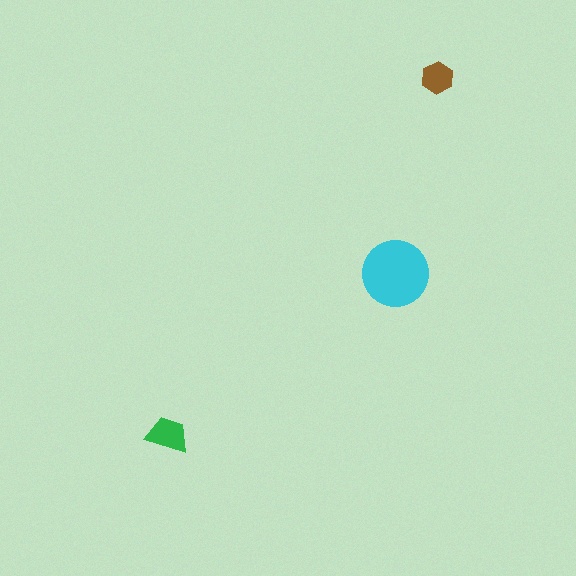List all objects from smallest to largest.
The brown hexagon, the green trapezoid, the cyan circle.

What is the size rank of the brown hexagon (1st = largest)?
3rd.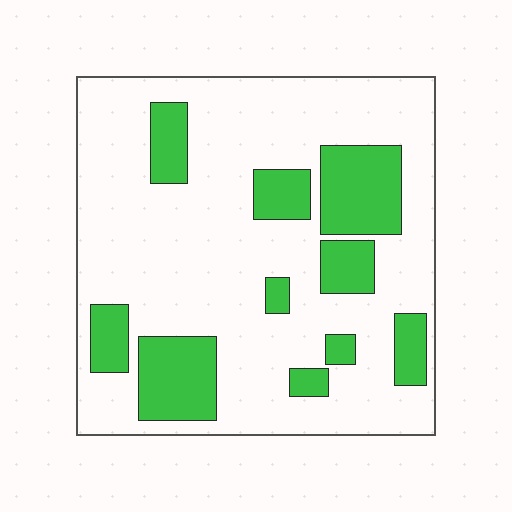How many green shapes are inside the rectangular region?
10.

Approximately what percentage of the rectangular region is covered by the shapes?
Approximately 25%.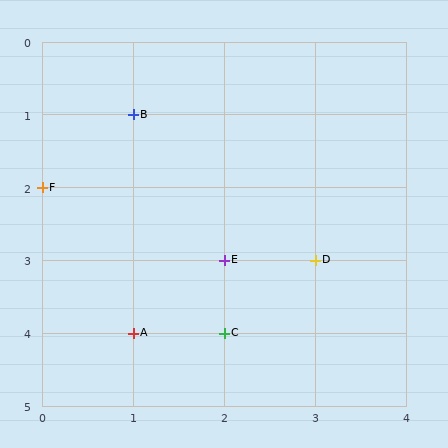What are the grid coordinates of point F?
Point F is at grid coordinates (0, 2).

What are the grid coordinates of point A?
Point A is at grid coordinates (1, 4).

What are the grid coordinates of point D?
Point D is at grid coordinates (3, 3).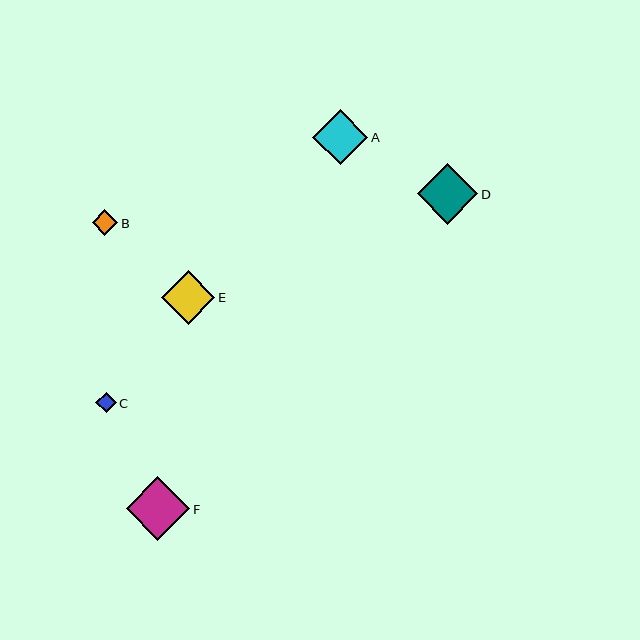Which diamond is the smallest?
Diamond C is the smallest with a size of approximately 21 pixels.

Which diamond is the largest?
Diamond F is the largest with a size of approximately 63 pixels.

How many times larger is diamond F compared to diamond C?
Diamond F is approximately 3.1 times the size of diamond C.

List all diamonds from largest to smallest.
From largest to smallest: F, D, A, E, B, C.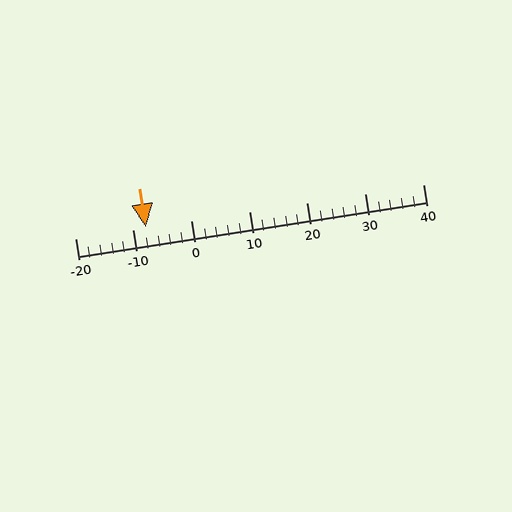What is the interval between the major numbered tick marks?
The major tick marks are spaced 10 units apart.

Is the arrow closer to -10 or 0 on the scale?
The arrow is closer to -10.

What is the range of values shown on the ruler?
The ruler shows values from -20 to 40.